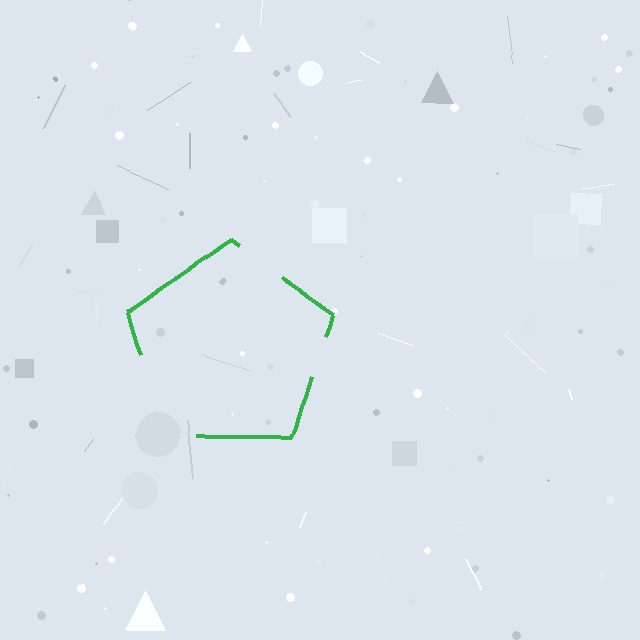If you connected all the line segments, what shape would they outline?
They would outline a pentagon.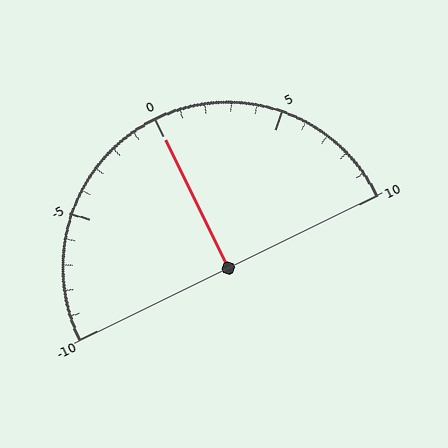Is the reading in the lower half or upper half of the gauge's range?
The reading is in the upper half of the range (-10 to 10).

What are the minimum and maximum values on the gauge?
The gauge ranges from -10 to 10.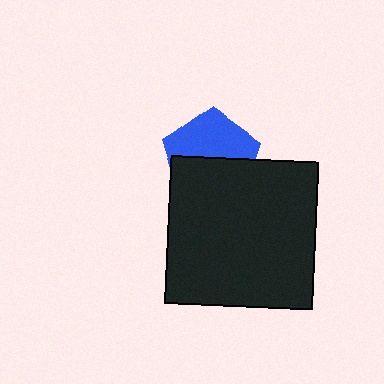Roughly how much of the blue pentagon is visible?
About half of it is visible (roughly 49%).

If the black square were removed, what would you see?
You would see the complete blue pentagon.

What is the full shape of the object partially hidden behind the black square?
The partially hidden object is a blue pentagon.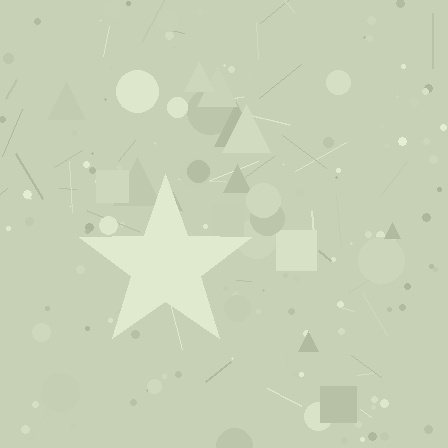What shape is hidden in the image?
A star is hidden in the image.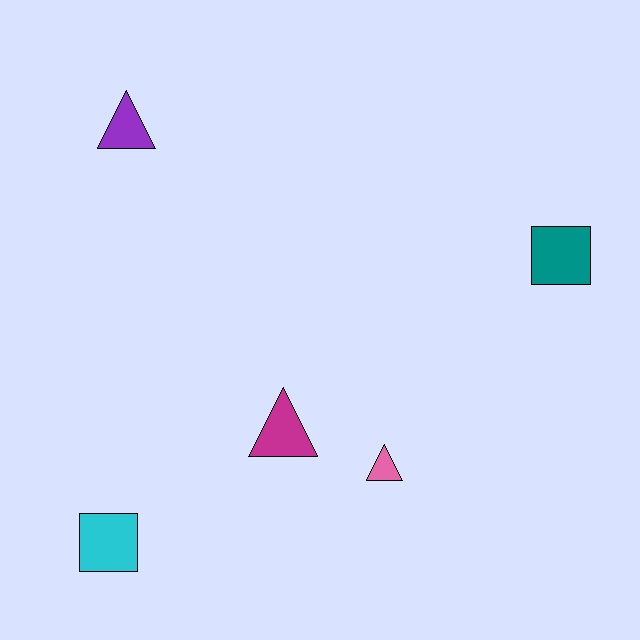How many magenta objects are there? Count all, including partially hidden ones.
There is 1 magenta object.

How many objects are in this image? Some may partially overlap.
There are 5 objects.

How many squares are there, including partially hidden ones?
There are 2 squares.